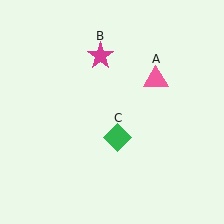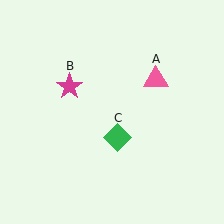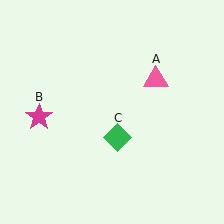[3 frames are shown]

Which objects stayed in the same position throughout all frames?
Pink triangle (object A) and green diamond (object C) remained stationary.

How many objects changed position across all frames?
1 object changed position: magenta star (object B).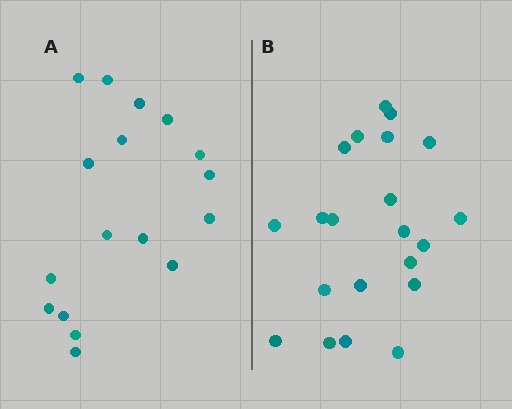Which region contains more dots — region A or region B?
Region B (the right region) has more dots.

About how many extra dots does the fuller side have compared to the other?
Region B has about 4 more dots than region A.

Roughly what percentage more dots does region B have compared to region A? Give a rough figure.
About 25% more.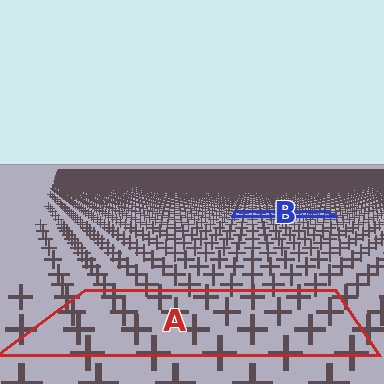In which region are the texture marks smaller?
The texture marks are smaller in region B, because it is farther away.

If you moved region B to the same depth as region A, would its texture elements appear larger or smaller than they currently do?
They would appear larger. At a closer depth, the same texture elements are projected at a bigger on-screen size.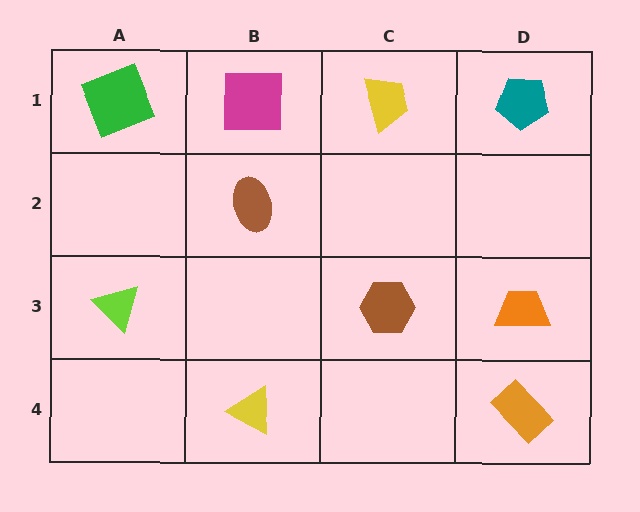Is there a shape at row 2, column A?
No, that cell is empty.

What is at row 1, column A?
A green square.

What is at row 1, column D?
A teal pentagon.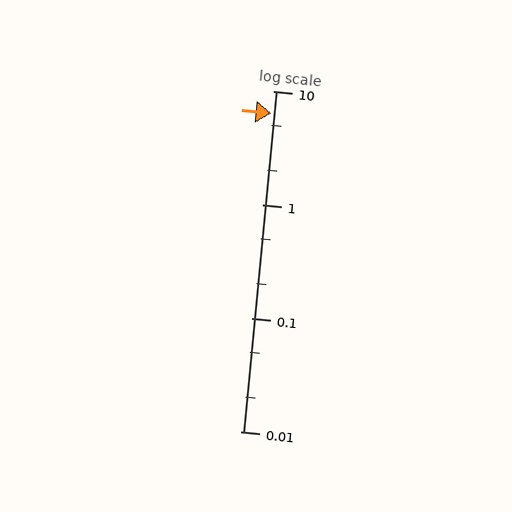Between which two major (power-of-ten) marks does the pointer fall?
The pointer is between 1 and 10.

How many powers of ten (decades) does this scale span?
The scale spans 3 decades, from 0.01 to 10.